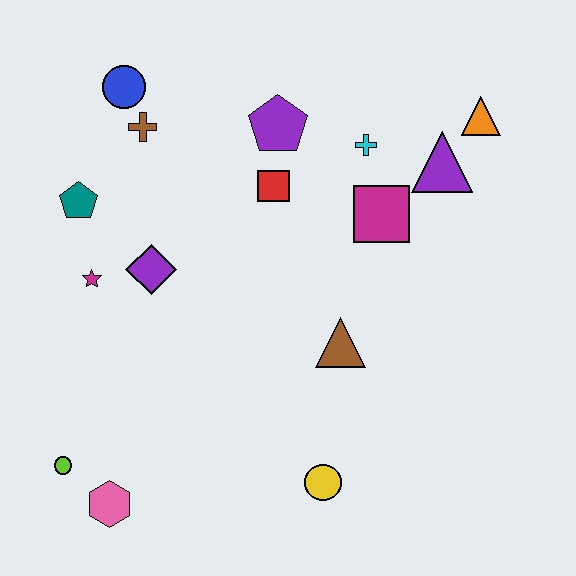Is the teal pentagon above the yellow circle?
Yes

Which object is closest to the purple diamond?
The magenta star is closest to the purple diamond.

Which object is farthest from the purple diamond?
The orange triangle is farthest from the purple diamond.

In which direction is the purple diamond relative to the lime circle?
The purple diamond is above the lime circle.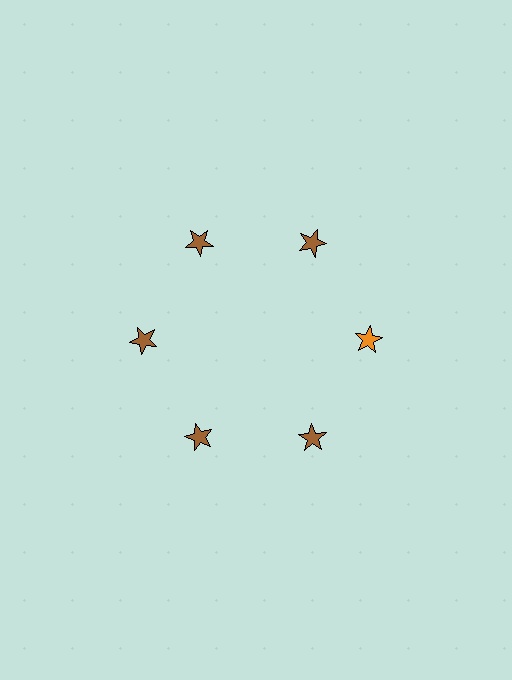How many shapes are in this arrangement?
There are 6 shapes arranged in a ring pattern.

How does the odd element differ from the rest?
It has a different color: orange instead of brown.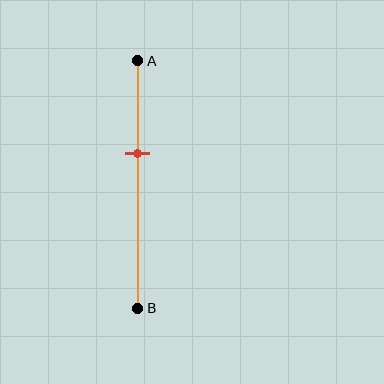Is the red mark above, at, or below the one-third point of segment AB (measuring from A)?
The red mark is below the one-third point of segment AB.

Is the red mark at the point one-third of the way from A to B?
No, the mark is at about 35% from A, not at the 33% one-third point.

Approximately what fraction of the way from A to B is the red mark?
The red mark is approximately 35% of the way from A to B.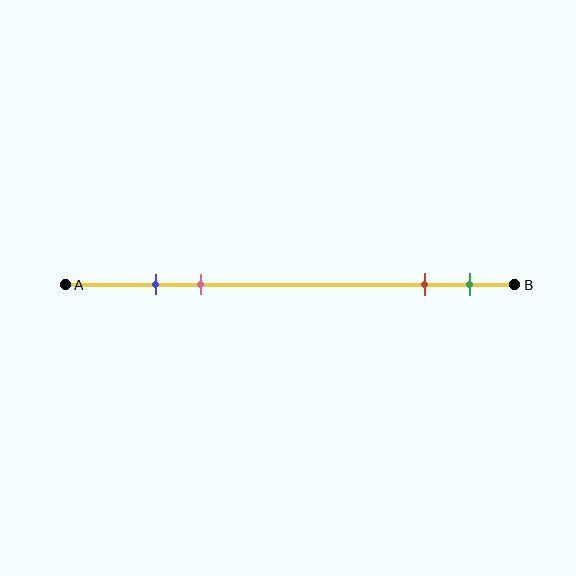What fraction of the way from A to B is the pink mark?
The pink mark is approximately 30% (0.3) of the way from A to B.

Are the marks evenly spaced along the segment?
No, the marks are not evenly spaced.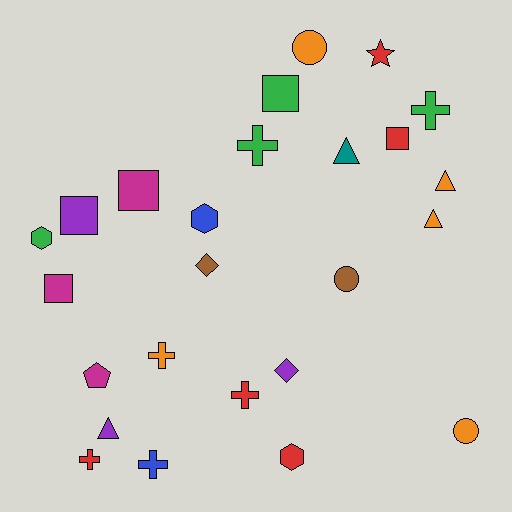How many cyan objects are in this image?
There are no cyan objects.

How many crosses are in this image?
There are 6 crosses.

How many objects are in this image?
There are 25 objects.